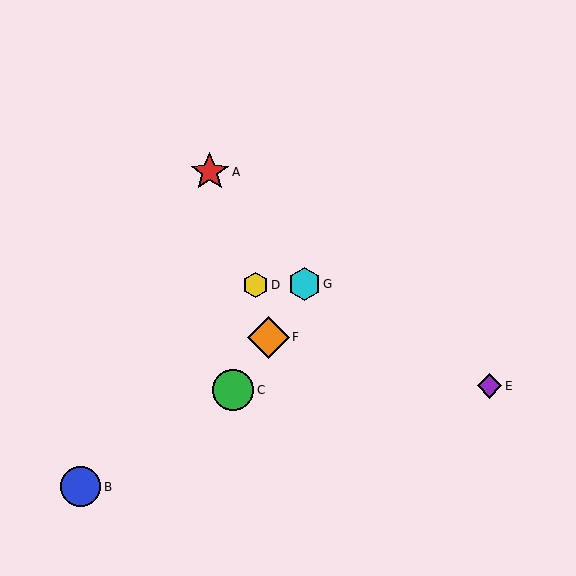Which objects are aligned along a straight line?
Objects C, F, G are aligned along a straight line.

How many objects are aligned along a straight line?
3 objects (C, F, G) are aligned along a straight line.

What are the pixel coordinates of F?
Object F is at (268, 337).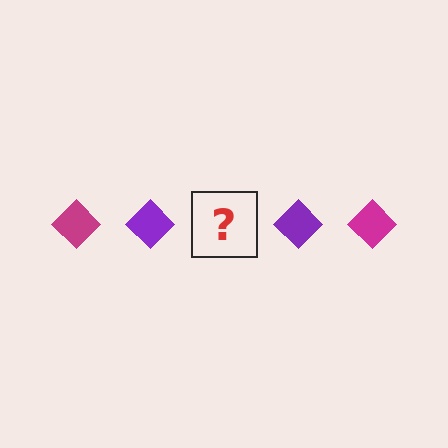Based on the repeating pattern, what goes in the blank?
The blank should be a magenta diamond.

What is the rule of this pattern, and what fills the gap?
The rule is that the pattern cycles through magenta, purple diamonds. The gap should be filled with a magenta diamond.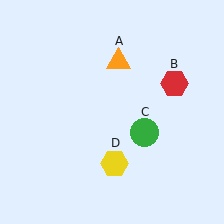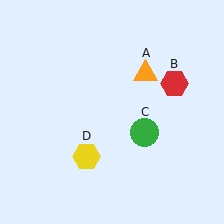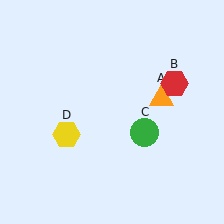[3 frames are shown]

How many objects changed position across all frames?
2 objects changed position: orange triangle (object A), yellow hexagon (object D).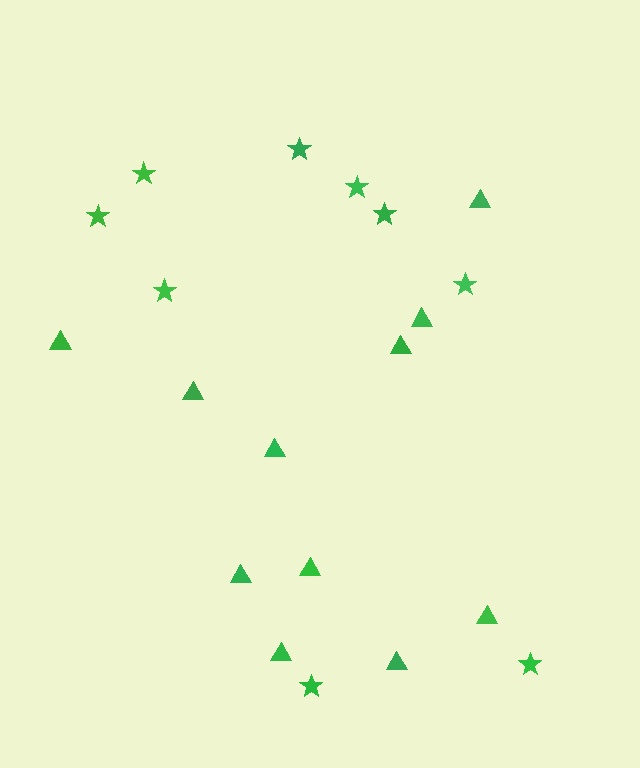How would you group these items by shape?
There are 2 groups: one group of triangles (11) and one group of stars (9).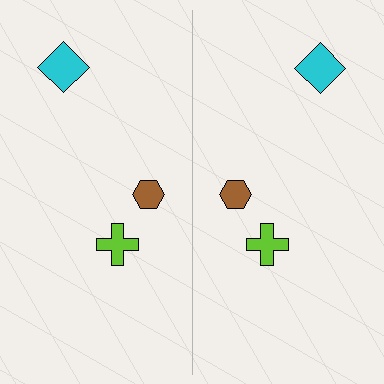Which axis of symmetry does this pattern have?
The pattern has a vertical axis of symmetry running through the center of the image.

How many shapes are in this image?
There are 6 shapes in this image.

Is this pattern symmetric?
Yes, this pattern has bilateral (reflection) symmetry.